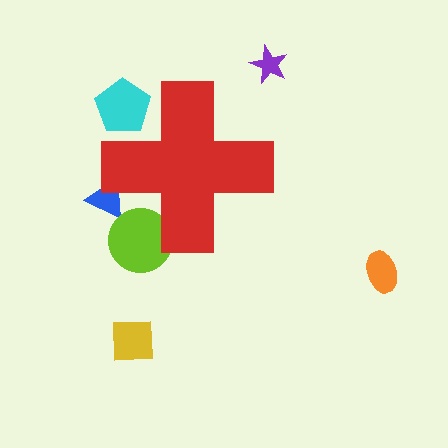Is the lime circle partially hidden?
Yes, the lime circle is partially hidden behind the red cross.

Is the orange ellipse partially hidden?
No, the orange ellipse is fully visible.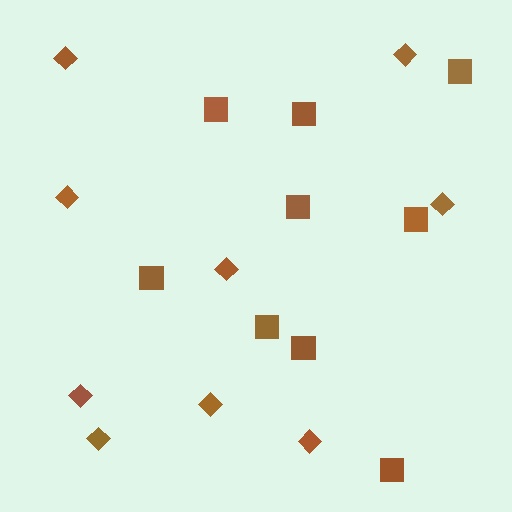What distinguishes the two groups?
There are 2 groups: one group of diamonds (9) and one group of squares (9).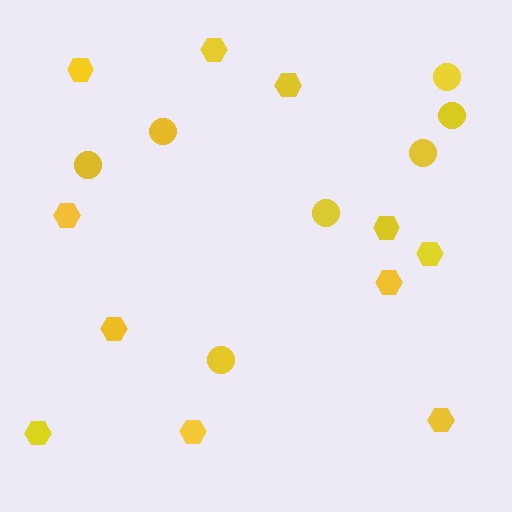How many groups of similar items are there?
There are 2 groups: one group of hexagons (11) and one group of circles (7).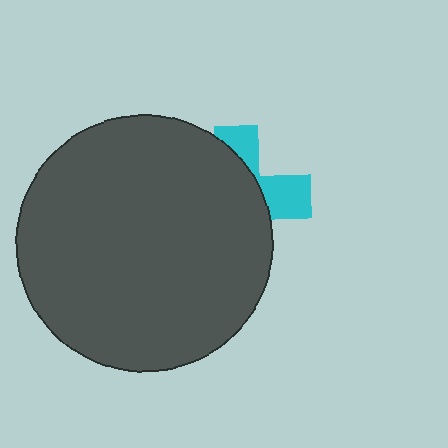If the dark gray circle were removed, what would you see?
You would see the complete cyan cross.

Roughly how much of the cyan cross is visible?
A small part of it is visible (roughly 31%).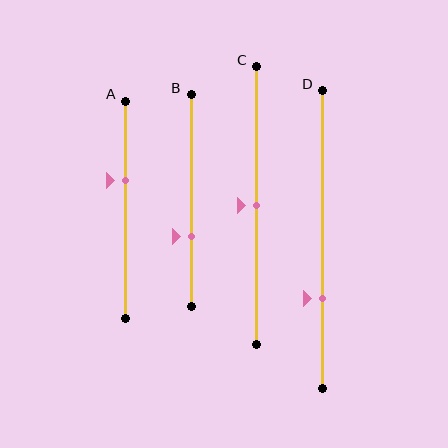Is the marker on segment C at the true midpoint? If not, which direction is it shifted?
Yes, the marker on segment C is at the true midpoint.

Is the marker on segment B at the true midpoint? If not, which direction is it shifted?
No, the marker on segment B is shifted downward by about 17% of the segment length.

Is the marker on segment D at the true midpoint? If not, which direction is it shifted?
No, the marker on segment D is shifted downward by about 20% of the segment length.